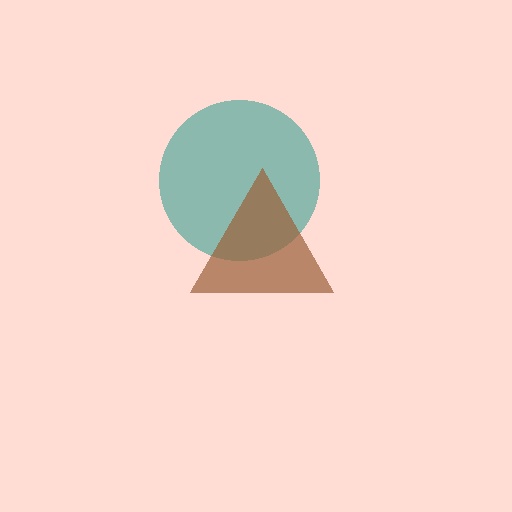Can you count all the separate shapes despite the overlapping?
Yes, there are 2 separate shapes.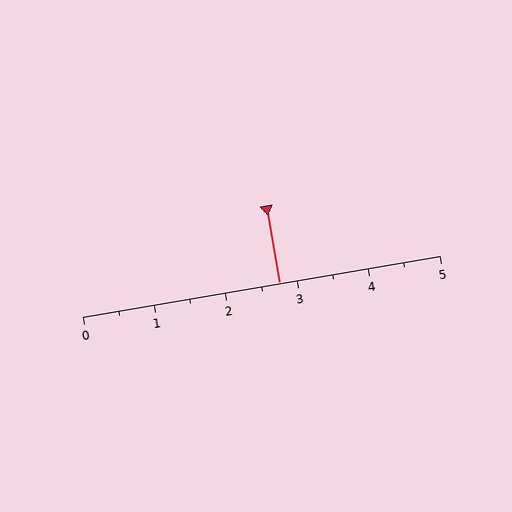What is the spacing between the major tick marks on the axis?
The major ticks are spaced 1 apart.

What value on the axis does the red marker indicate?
The marker indicates approximately 2.8.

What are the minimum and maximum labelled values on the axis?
The axis runs from 0 to 5.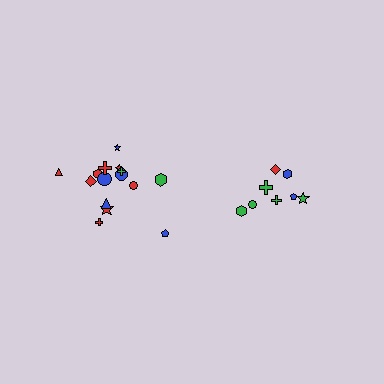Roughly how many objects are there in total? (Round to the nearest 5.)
Roughly 25 objects in total.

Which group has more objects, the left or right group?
The left group.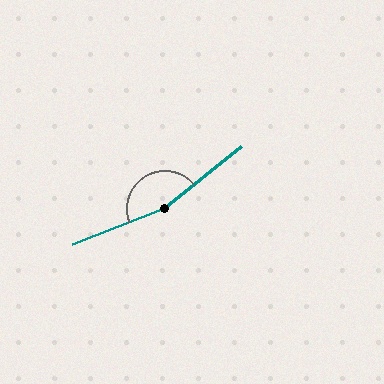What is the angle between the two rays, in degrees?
Approximately 162 degrees.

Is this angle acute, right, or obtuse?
It is obtuse.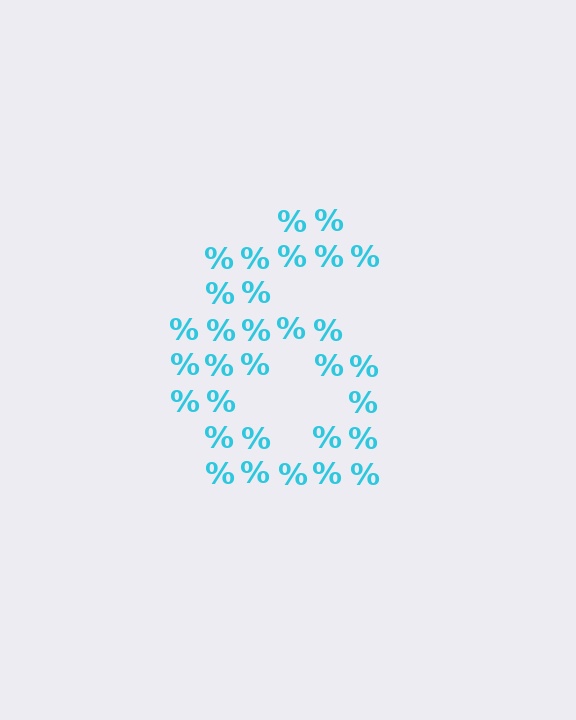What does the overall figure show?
The overall figure shows the digit 6.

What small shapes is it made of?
It is made of small percent signs.